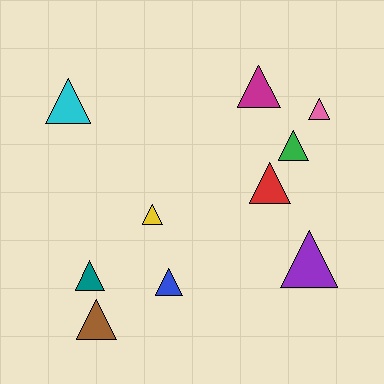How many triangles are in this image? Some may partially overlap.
There are 10 triangles.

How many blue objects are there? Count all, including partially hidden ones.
There is 1 blue object.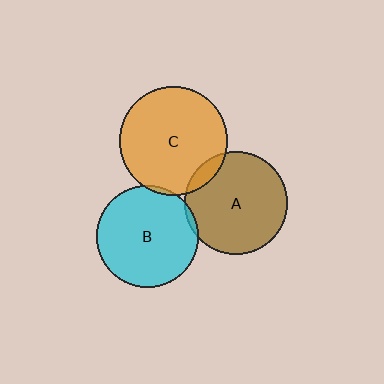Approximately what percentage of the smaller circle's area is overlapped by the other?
Approximately 10%.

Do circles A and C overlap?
Yes.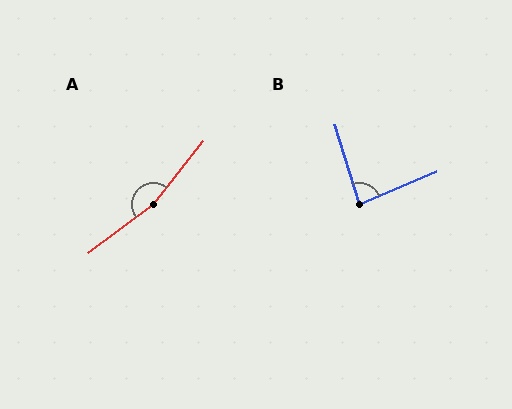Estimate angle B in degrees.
Approximately 84 degrees.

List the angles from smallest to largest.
B (84°), A (165°).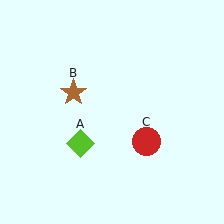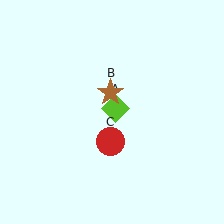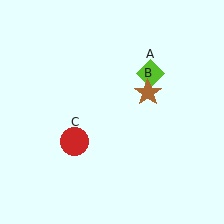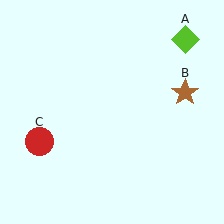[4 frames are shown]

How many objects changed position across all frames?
3 objects changed position: lime diamond (object A), brown star (object B), red circle (object C).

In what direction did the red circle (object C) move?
The red circle (object C) moved left.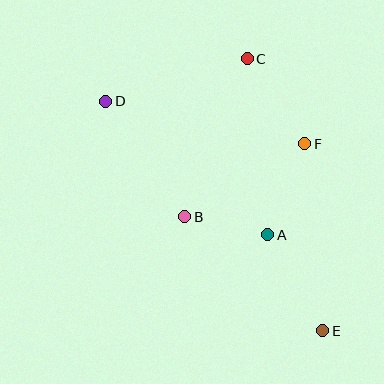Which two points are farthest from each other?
Points D and E are farthest from each other.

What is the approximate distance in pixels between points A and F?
The distance between A and F is approximately 98 pixels.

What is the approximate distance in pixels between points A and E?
The distance between A and E is approximately 111 pixels.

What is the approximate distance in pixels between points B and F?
The distance between B and F is approximately 140 pixels.